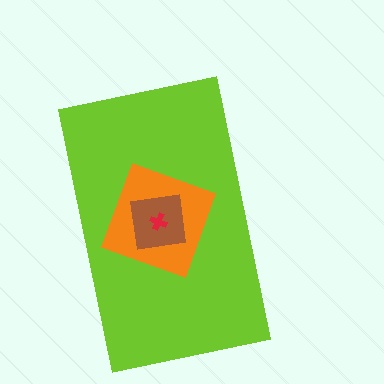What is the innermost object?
The red cross.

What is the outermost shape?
The lime rectangle.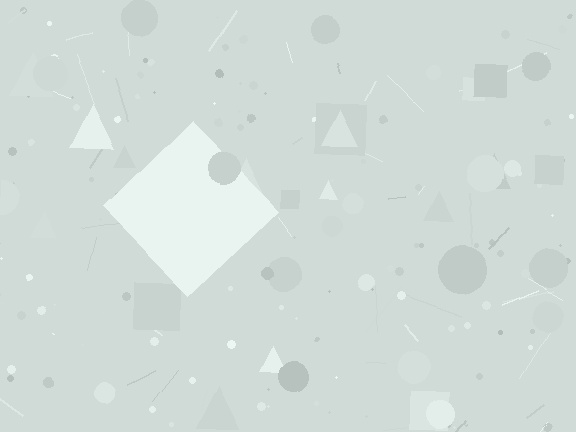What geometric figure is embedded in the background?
A diamond is embedded in the background.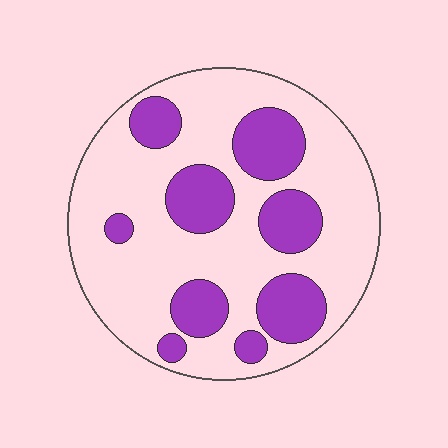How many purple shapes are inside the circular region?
9.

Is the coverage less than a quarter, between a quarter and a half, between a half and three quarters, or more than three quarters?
Between a quarter and a half.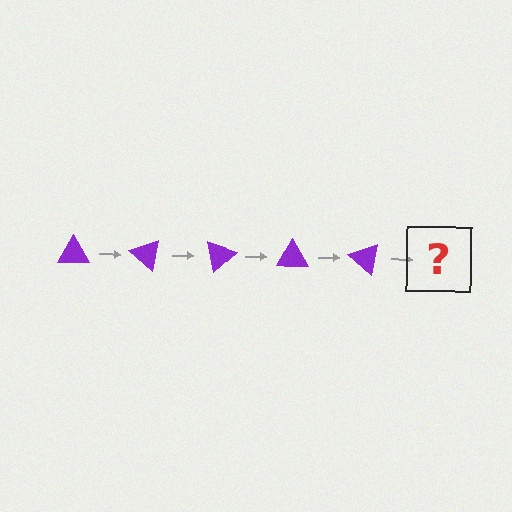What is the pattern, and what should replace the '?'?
The pattern is that the triangle rotates 40 degrees each step. The '?' should be a purple triangle rotated 200 degrees.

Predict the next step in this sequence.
The next step is a purple triangle rotated 200 degrees.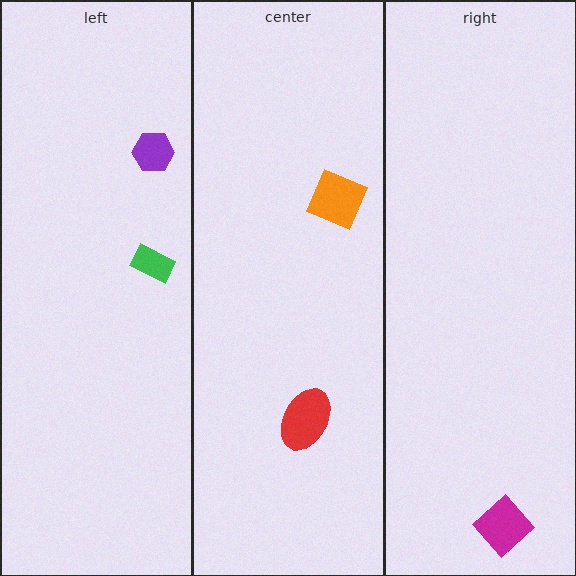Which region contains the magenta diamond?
The right region.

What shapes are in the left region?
The green rectangle, the purple hexagon.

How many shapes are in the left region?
2.